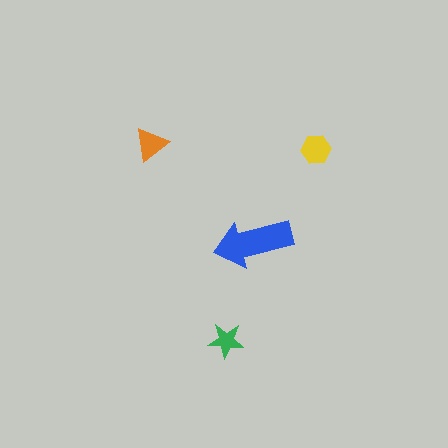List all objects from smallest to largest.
The green star, the orange triangle, the yellow hexagon, the blue arrow.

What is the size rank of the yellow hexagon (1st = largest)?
2nd.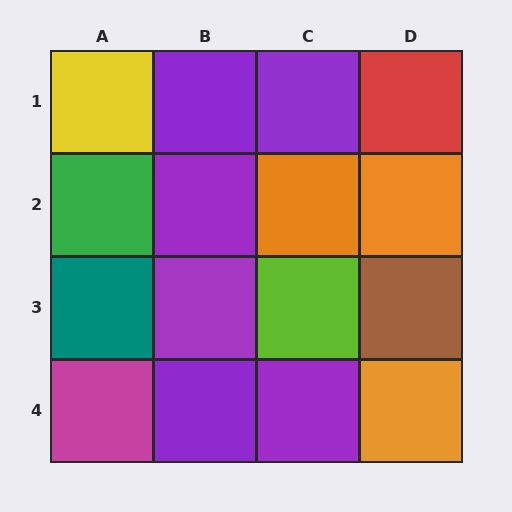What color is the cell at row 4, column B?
Purple.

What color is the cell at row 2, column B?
Purple.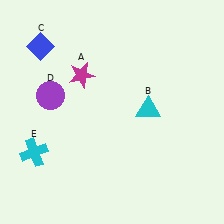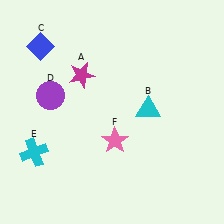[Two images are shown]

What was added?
A pink star (F) was added in Image 2.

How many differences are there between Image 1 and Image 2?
There is 1 difference between the two images.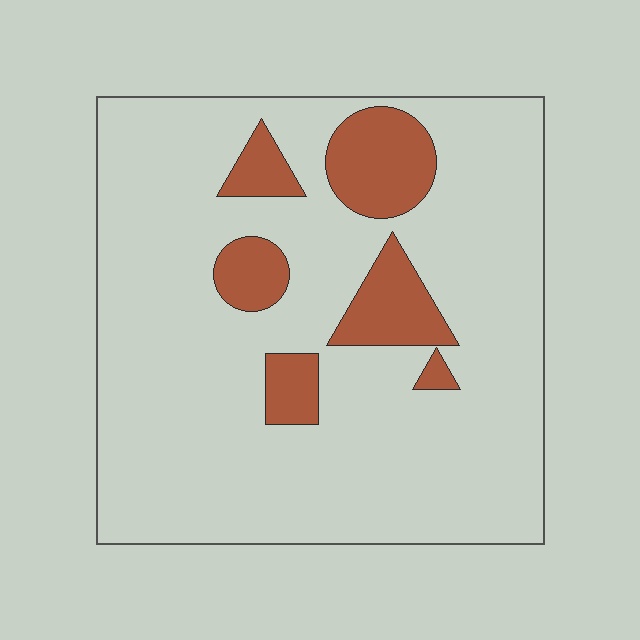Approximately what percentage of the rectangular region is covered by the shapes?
Approximately 15%.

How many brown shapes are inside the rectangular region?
6.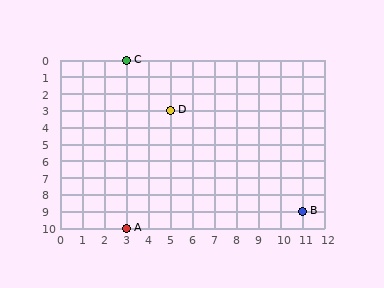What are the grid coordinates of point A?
Point A is at grid coordinates (3, 10).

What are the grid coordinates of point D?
Point D is at grid coordinates (5, 3).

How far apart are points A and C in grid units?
Points A and C are 10 rows apart.